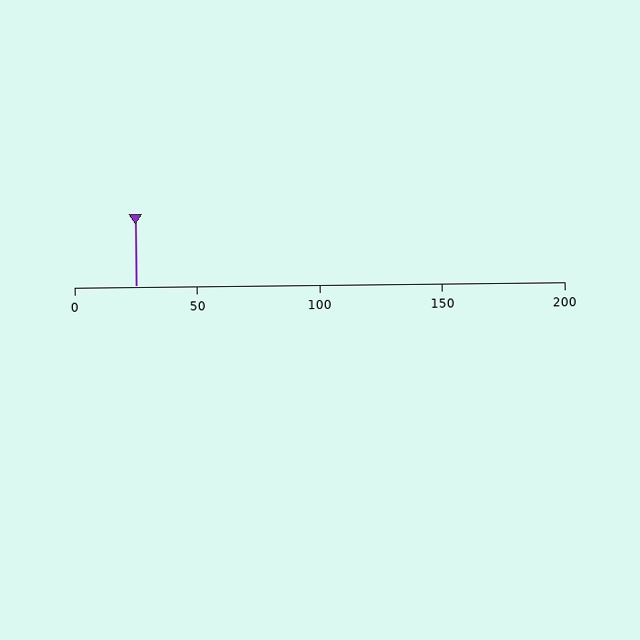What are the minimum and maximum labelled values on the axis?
The axis runs from 0 to 200.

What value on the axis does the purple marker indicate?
The marker indicates approximately 25.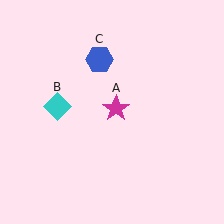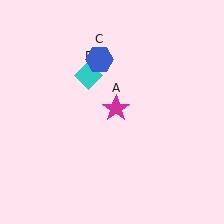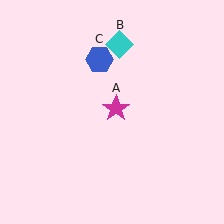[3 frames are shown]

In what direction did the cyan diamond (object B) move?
The cyan diamond (object B) moved up and to the right.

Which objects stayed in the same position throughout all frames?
Magenta star (object A) and blue hexagon (object C) remained stationary.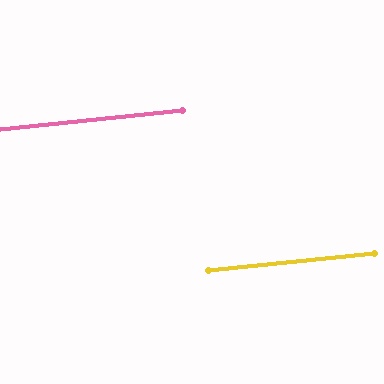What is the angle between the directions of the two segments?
Approximately 0 degrees.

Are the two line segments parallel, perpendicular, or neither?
Parallel — their directions differ by only 0.1°.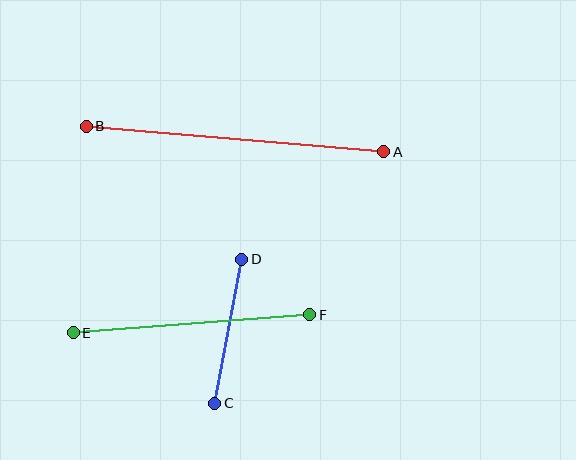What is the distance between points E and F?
The distance is approximately 237 pixels.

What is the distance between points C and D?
The distance is approximately 147 pixels.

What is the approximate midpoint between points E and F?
The midpoint is at approximately (192, 324) pixels.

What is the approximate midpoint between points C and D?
The midpoint is at approximately (228, 331) pixels.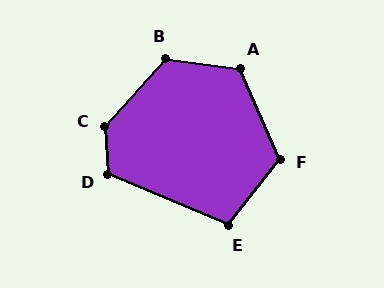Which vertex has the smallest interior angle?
E, at approximately 105 degrees.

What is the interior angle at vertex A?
Approximately 121 degrees (obtuse).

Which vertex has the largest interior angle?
C, at approximately 134 degrees.